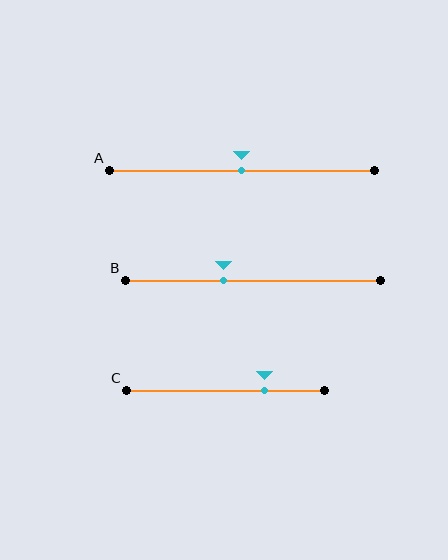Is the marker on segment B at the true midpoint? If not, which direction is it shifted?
No, the marker on segment B is shifted to the left by about 12% of the segment length.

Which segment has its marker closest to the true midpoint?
Segment A has its marker closest to the true midpoint.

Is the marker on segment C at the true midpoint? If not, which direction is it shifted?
No, the marker on segment C is shifted to the right by about 20% of the segment length.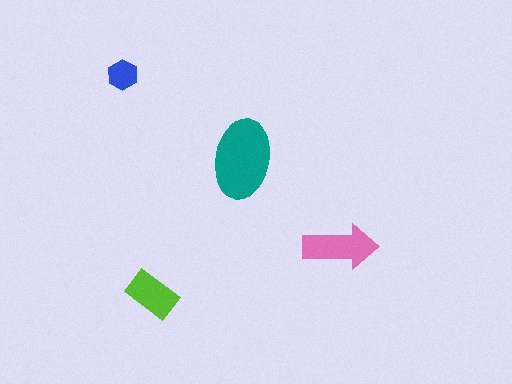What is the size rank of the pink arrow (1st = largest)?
2nd.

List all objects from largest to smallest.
The teal ellipse, the pink arrow, the lime rectangle, the blue hexagon.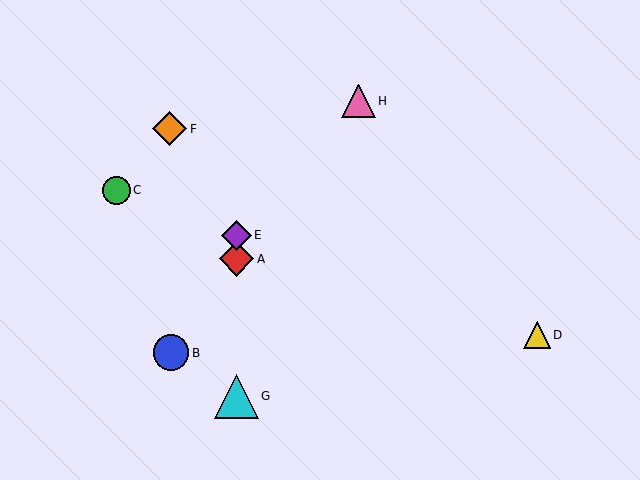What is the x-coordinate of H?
Object H is at x≈358.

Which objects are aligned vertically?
Objects A, E, G are aligned vertically.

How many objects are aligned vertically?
3 objects (A, E, G) are aligned vertically.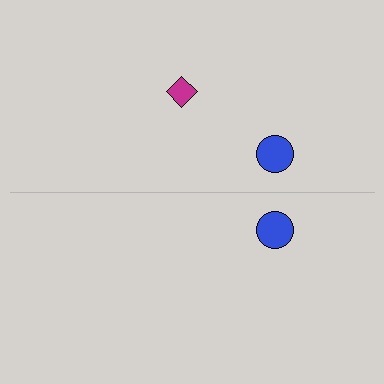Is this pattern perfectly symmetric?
No, the pattern is not perfectly symmetric. A magenta diamond is missing from the bottom side.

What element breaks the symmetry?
A magenta diamond is missing from the bottom side.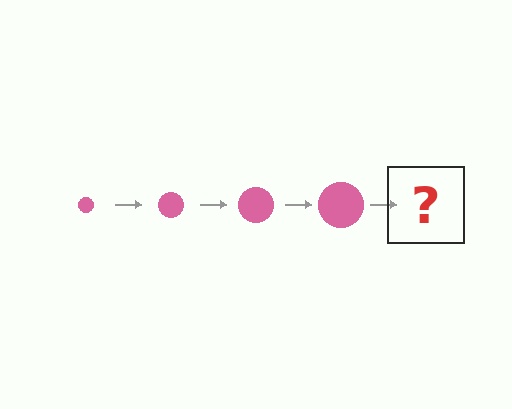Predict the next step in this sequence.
The next step is a pink circle, larger than the previous one.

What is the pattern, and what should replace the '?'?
The pattern is that the circle gets progressively larger each step. The '?' should be a pink circle, larger than the previous one.